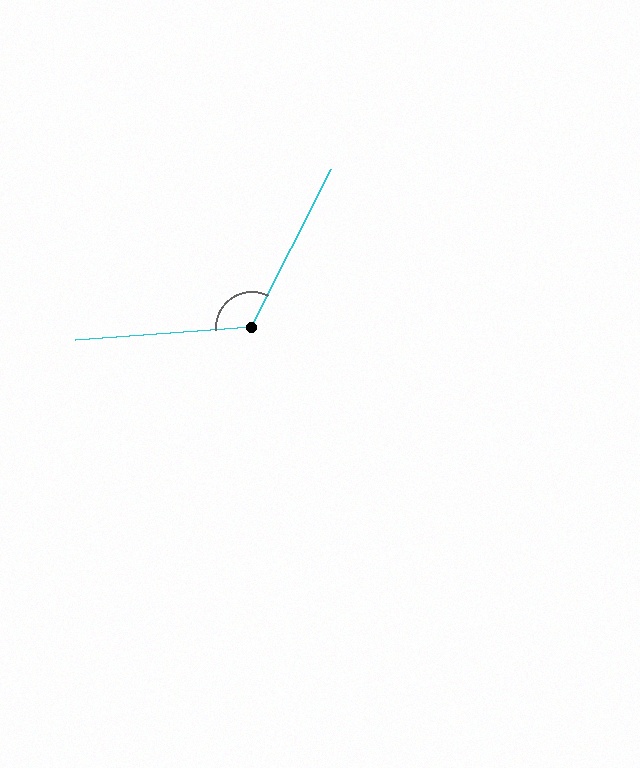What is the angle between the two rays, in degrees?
Approximately 121 degrees.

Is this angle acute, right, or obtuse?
It is obtuse.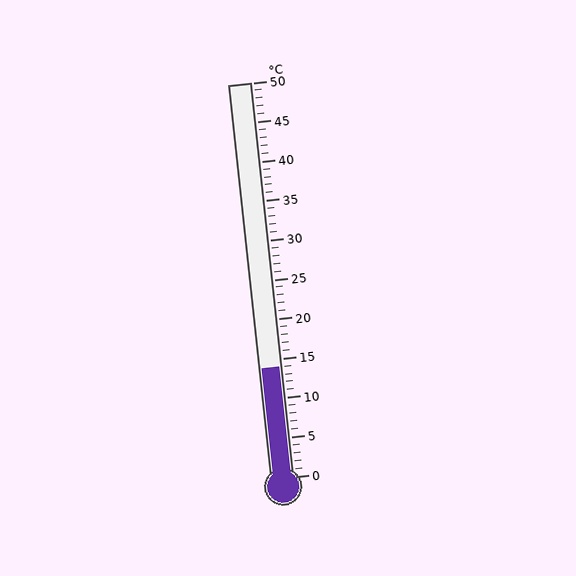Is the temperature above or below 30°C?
The temperature is below 30°C.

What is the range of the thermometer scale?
The thermometer scale ranges from 0°C to 50°C.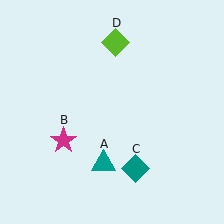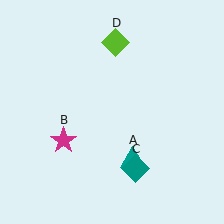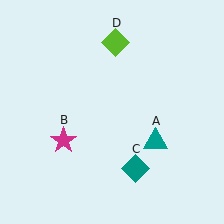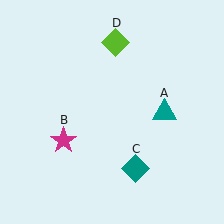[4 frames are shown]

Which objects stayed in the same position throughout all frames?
Magenta star (object B) and teal diamond (object C) and lime diamond (object D) remained stationary.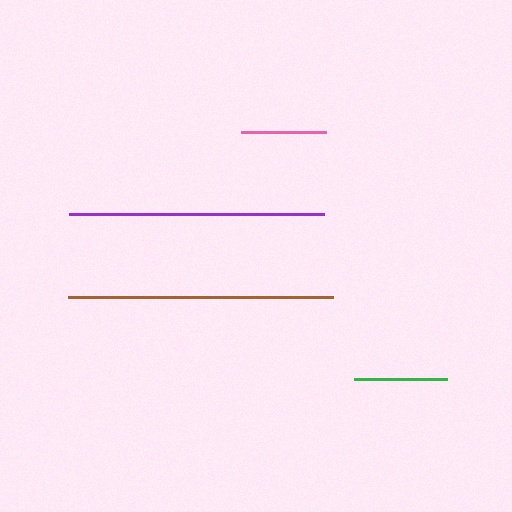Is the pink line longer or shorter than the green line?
The green line is longer than the pink line.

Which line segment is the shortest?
The pink line is the shortest at approximately 85 pixels.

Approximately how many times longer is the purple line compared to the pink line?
The purple line is approximately 3.0 times the length of the pink line.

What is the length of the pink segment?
The pink segment is approximately 85 pixels long.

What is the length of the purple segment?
The purple segment is approximately 255 pixels long.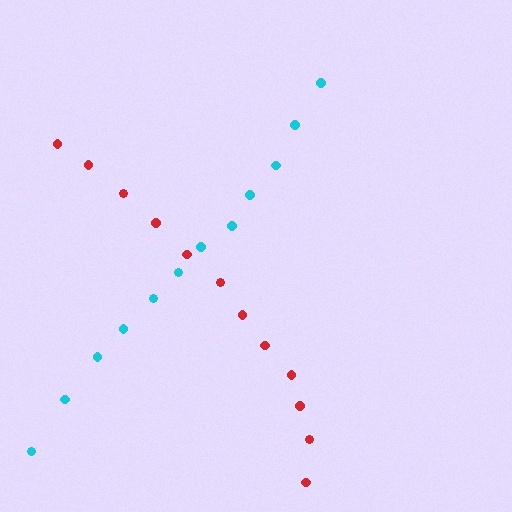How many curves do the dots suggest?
There are 2 distinct paths.